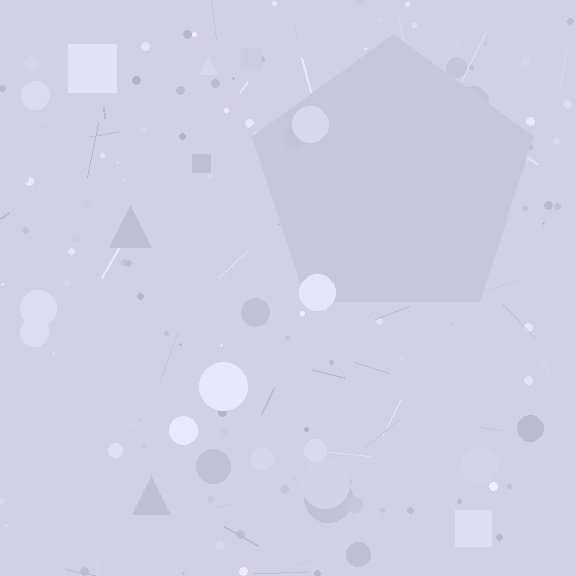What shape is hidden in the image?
A pentagon is hidden in the image.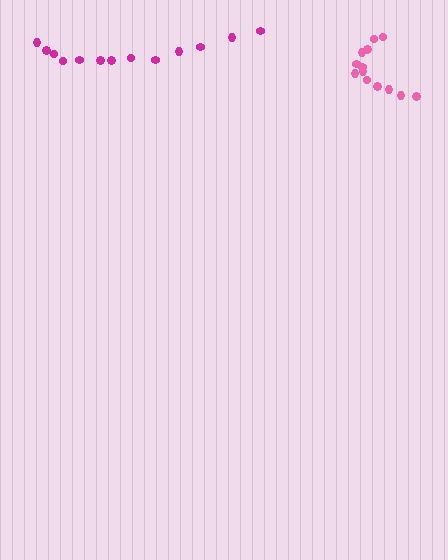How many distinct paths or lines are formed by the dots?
There are 2 distinct paths.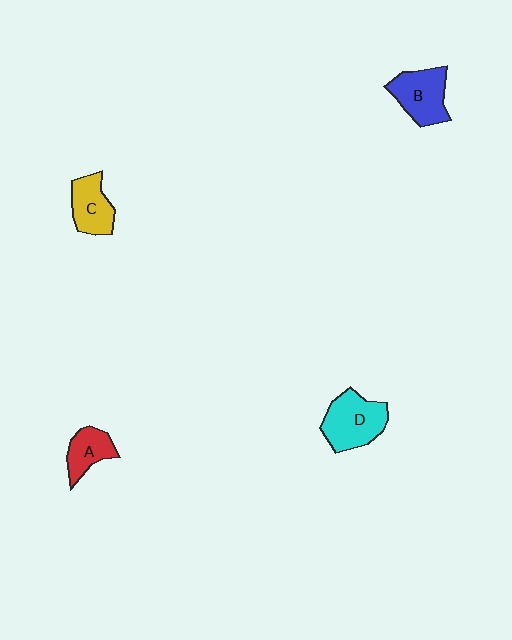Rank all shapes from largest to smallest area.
From largest to smallest: D (cyan), B (blue), C (yellow), A (red).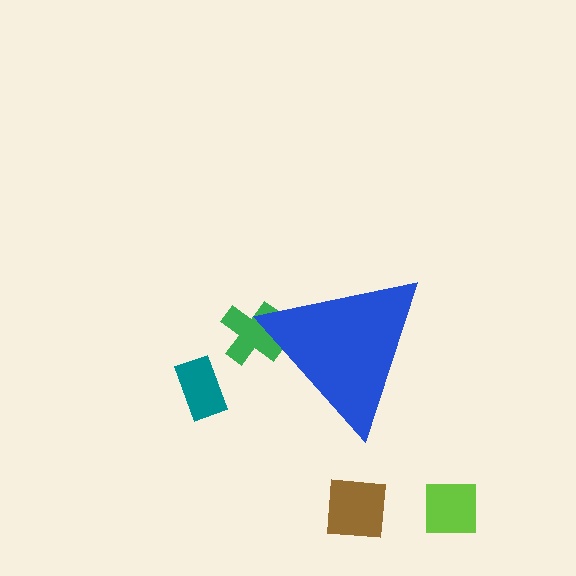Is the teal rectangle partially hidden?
No, the teal rectangle is fully visible.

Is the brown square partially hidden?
No, the brown square is fully visible.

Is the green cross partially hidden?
Yes, the green cross is partially hidden behind the blue triangle.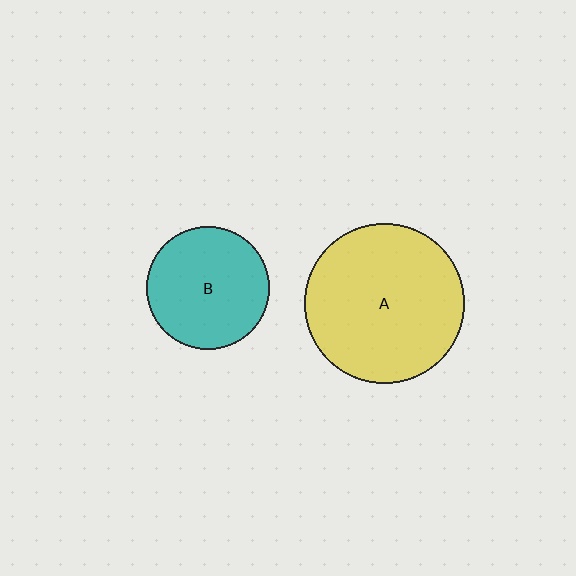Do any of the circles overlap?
No, none of the circles overlap.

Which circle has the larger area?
Circle A (yellow).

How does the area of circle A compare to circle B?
Approximately 1.7 times.